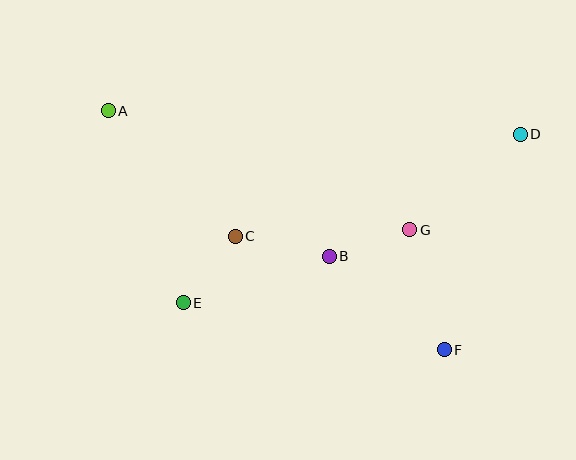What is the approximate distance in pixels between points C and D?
The distance between C and D is approximately 303 pixels.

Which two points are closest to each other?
Points C and E are closest to each other.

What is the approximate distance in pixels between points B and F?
The distance between B and F is approximately 148 pixels.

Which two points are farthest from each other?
Points A and D are farthest from each other.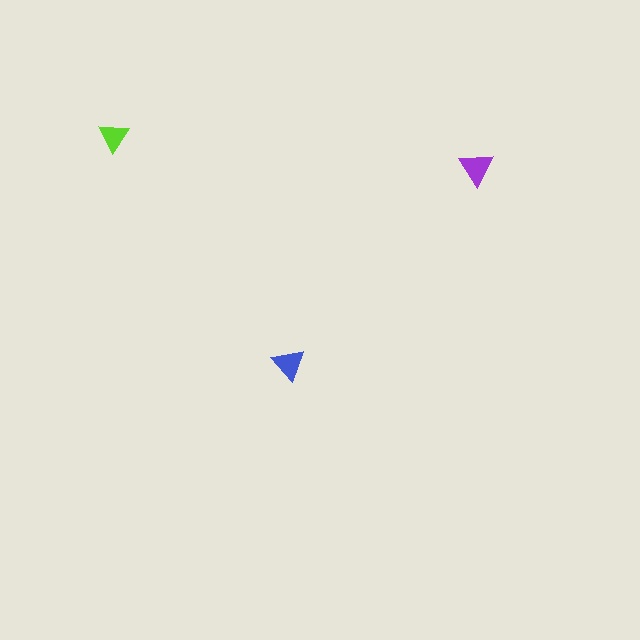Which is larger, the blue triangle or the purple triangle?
The purple one.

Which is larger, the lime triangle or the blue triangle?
The blue one.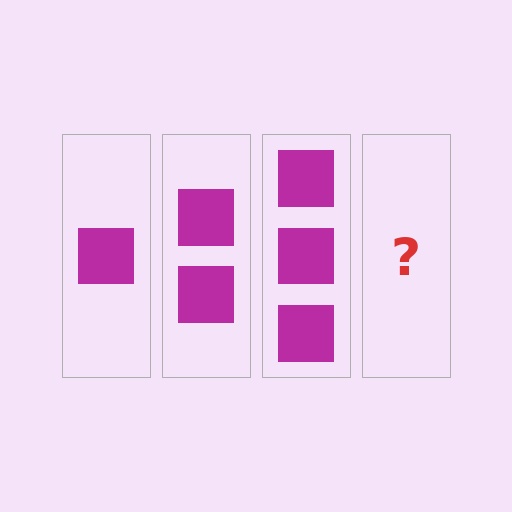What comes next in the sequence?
The next element should be 4 squares.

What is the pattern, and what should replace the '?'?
The pattern is that each step adds one more square. The '?' should be 4 squares.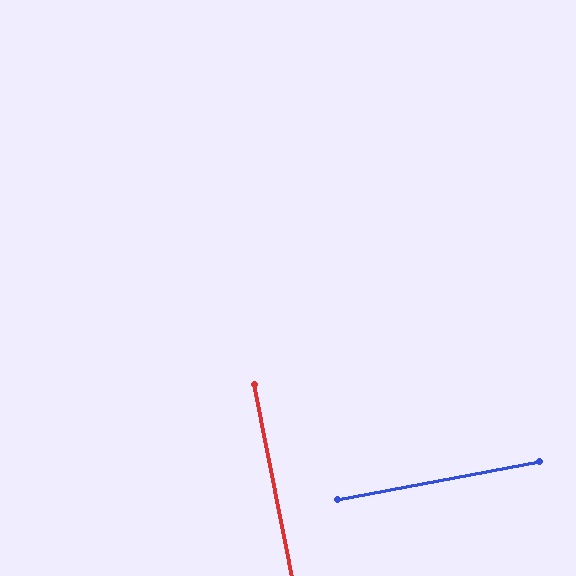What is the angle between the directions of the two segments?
Approximately 89 degrees.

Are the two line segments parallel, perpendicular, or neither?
Perpendicular — they meet at approximately 89°.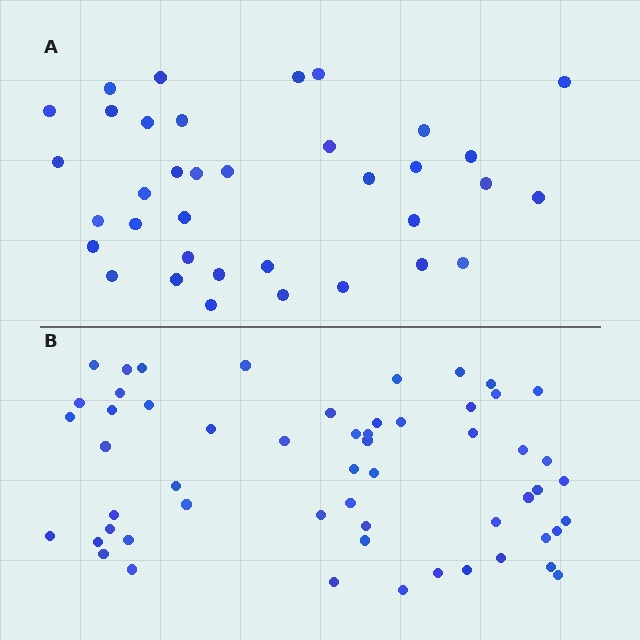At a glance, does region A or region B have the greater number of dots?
Region B (the bottom region) has more dots.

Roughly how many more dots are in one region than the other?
Region B has approximately 20 more dots than region A.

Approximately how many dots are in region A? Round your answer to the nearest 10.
About 40 dots. (The exact count is 36, which rounds to 40.)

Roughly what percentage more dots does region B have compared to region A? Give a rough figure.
About 55% more.